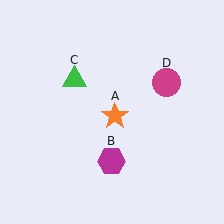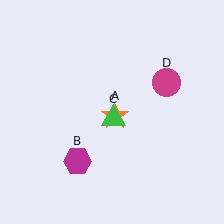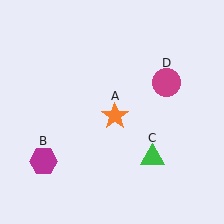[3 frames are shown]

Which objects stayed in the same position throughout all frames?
Orange star (object A) and magenta circle (object D) remained stationary.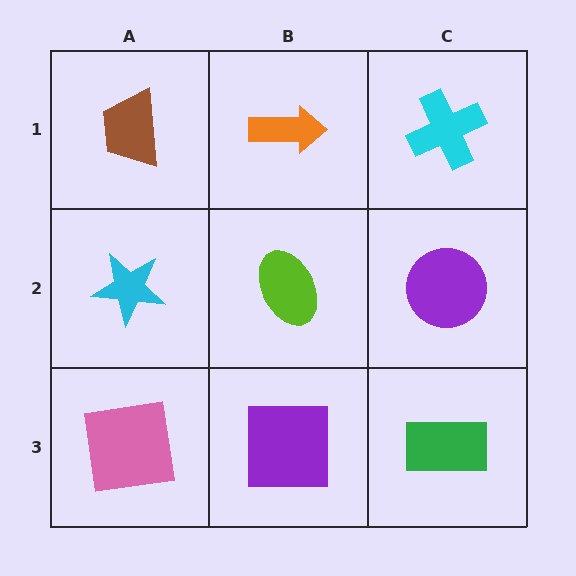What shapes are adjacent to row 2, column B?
An orange arrow (row 1, column B), a purple square (row 3, column B), a cyan star (row 2, column A), a purple circle (row 2, column C).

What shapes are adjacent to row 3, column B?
A lime ellipse (row 2, column B), a pink square (row 3, column A), a green rectangle (row 3, column C).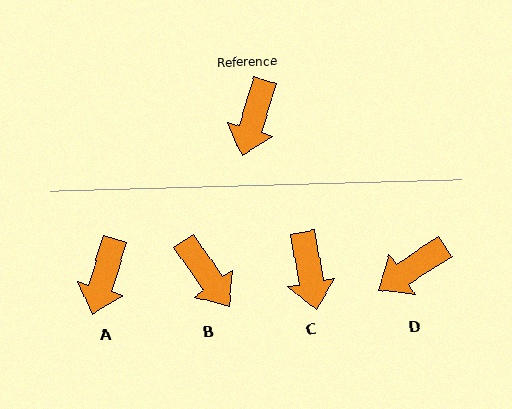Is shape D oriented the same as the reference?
No, it is off by about 40 degrees.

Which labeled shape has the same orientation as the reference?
A.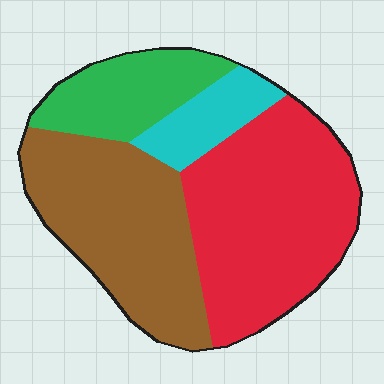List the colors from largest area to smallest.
From largest to smallest: red, brown, green, cyan.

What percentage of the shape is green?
Green covers about 15% of the shape.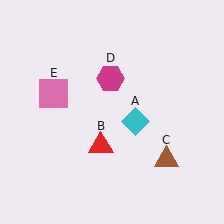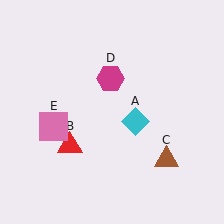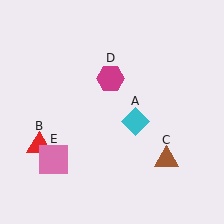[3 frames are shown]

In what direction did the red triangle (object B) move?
The red triangle (object B) moved left.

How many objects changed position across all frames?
2 objects changed position: red triangle (object B), pink square (object E).